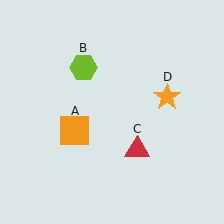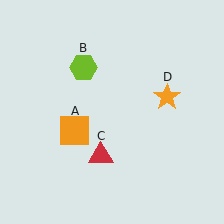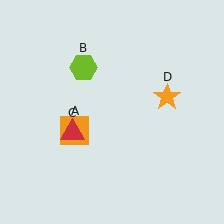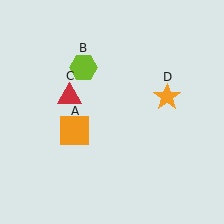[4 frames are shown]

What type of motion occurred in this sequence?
The red triangle (object C) rotated clockwise around the center of the scene.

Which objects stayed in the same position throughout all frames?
Orange square (object A) and lime hexagon (object B) and orange star (object D) remained stationary.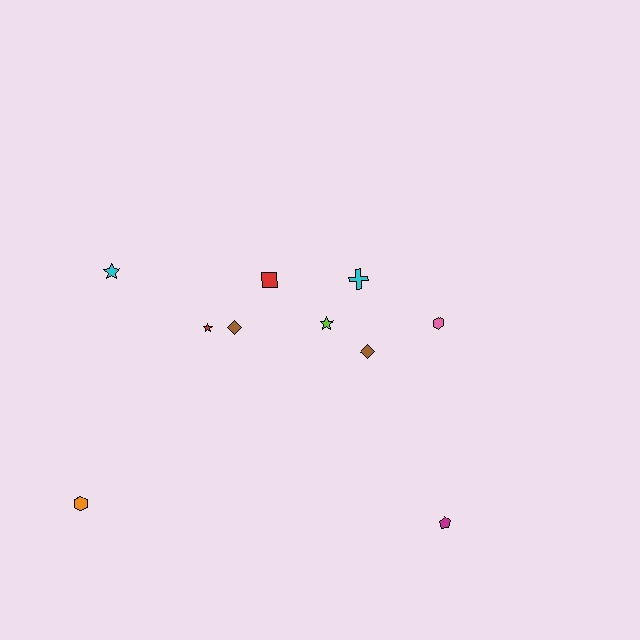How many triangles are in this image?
There are no triangles.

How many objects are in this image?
There are 10 objects.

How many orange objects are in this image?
There is 1 orange object.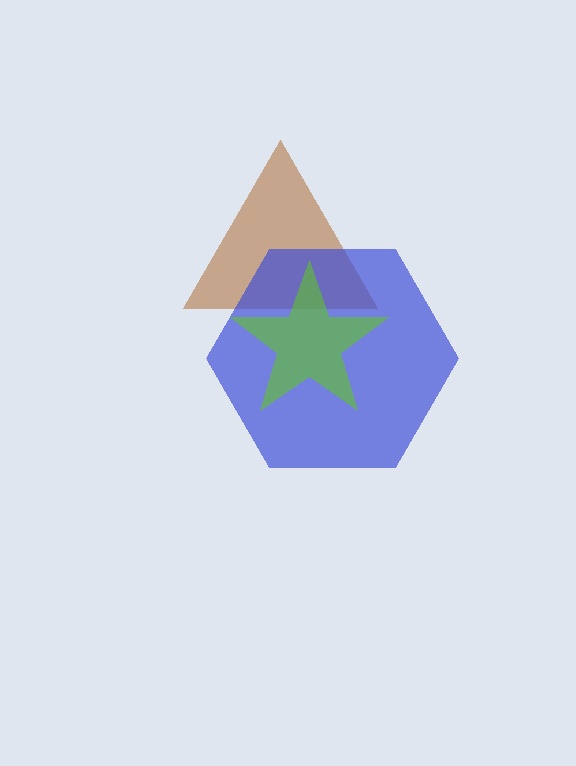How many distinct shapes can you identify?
There are 3 distinct shapes: a brown triangle, a blue hexagon, a lime star.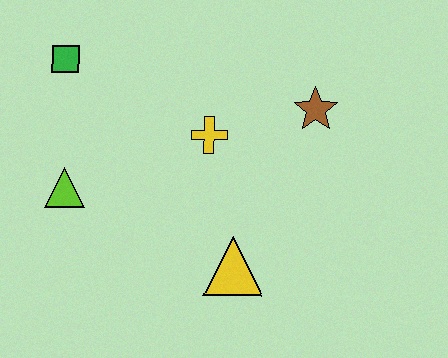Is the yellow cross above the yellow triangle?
Yes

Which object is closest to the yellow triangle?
The yellow cross is closest to the yellow triangle.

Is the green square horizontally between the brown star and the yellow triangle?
No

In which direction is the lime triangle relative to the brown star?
The lime triangle is to the left of the brown star.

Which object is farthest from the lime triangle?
The brown star is farthest from the lime triangle.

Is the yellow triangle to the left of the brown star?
Yes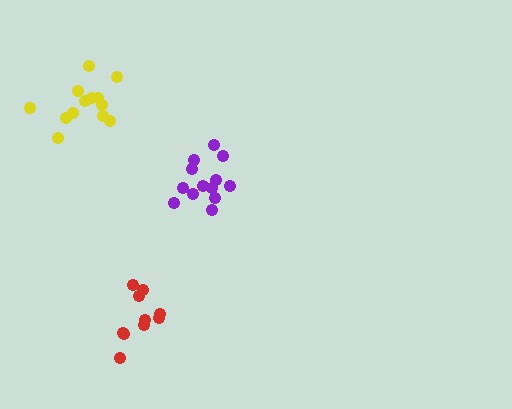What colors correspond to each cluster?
The clusters are colored: purple, yellow, red.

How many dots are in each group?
Group 1: 13 dots, Group 2: 13 dots, Group 3: 10 dots (36 total).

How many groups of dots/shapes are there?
There are 3 groups.